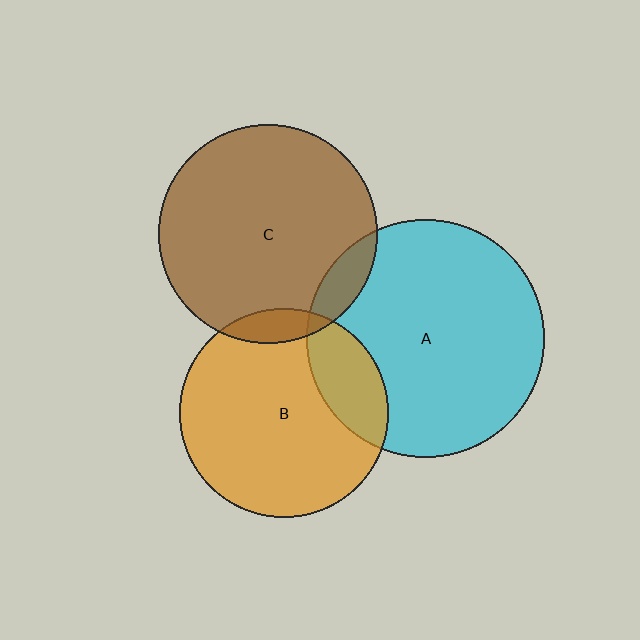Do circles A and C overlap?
Yes.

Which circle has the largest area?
Circle A (cyan).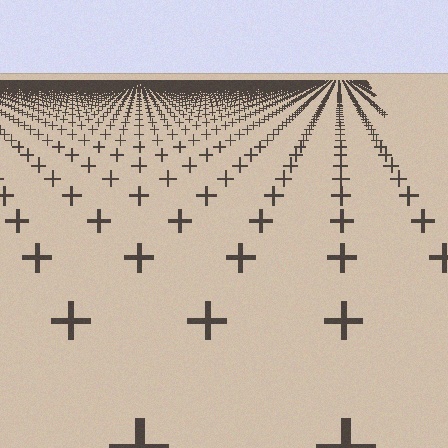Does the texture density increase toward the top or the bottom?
Density increases toward the top.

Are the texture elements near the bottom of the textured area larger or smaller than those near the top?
Larger. Near the bottom, elements are closer to the viewer and appear at a bigger on-screen size.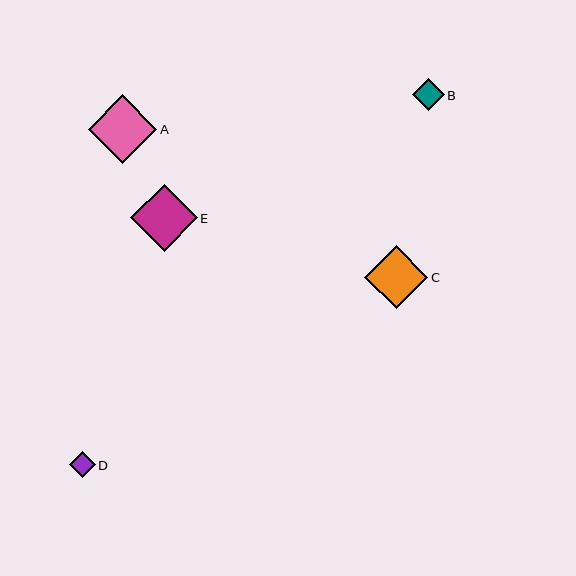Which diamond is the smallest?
Diamond D is the smallest with a size of approximately 26 pixels.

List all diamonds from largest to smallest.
From largest to smallest: A, E, C, B, D.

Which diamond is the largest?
Diamond A is the largest with a size of approximately 69 pixels.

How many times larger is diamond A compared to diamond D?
Diamond A is approximately 2.6 times the size of diamond D.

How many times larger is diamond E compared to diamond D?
Diamond E is approximately 2.6 times the size of diamond D.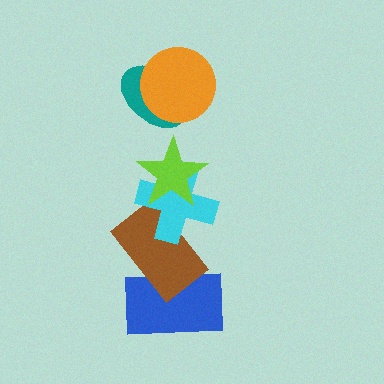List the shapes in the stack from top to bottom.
From top to bottom: the orange circle, the teal ellipse, the lime star, the cyan cross, the brown rectangle, the blue rectangle.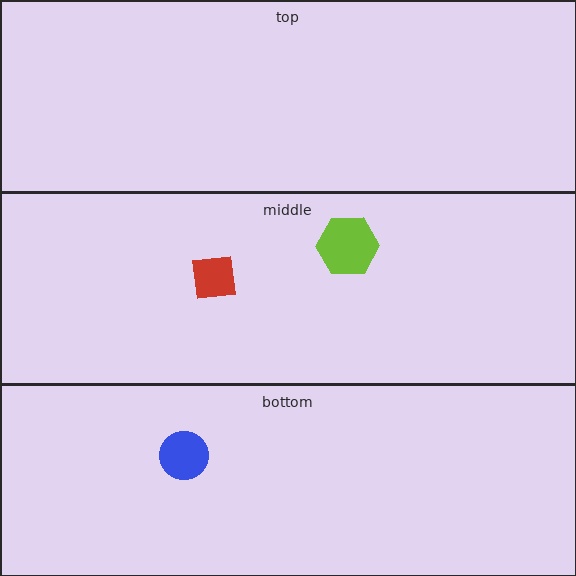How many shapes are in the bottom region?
1.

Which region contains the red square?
The middle region.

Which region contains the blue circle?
The bottom region.